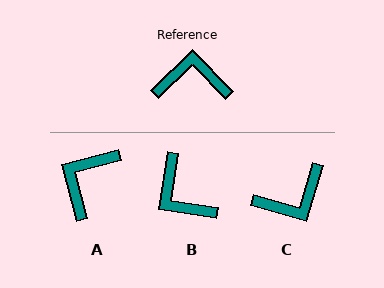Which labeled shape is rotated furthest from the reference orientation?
C, about 150 degrees away.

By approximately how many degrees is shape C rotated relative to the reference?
Approximately 150 degrees clockwise.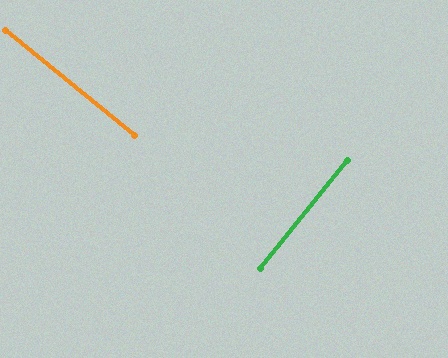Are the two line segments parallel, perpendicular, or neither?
Perpendicular — they meet at approximately 90°.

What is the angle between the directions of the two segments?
Approximately 90 degrees.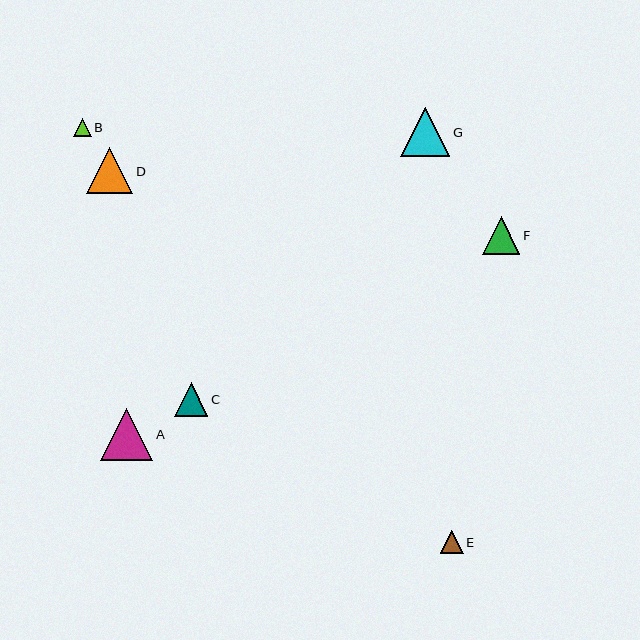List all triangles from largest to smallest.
From largest to smallest: A, G, D, F, C, E, B.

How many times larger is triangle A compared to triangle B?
Triangle A is approximately 2.9 times the size of triangle B.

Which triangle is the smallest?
Triangle B is the smallest with a size of approximately 18 pixels.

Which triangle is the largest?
Triangle A is the largest with a size of approximately 52 pixels.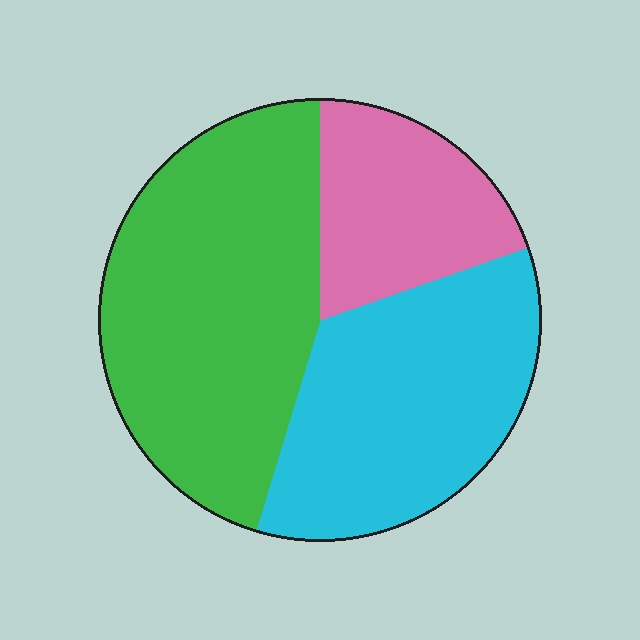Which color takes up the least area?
Pink, at roughly 20%.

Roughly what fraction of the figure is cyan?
Cyan covers around 35% of the figure.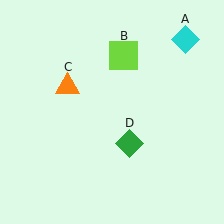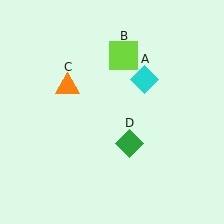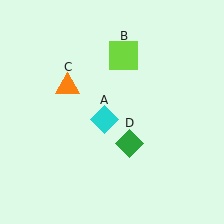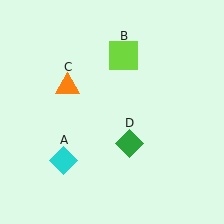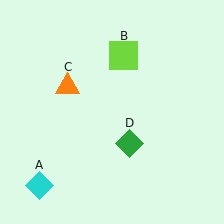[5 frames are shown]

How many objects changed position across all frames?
1 object changed position: cyan diamond (object A).